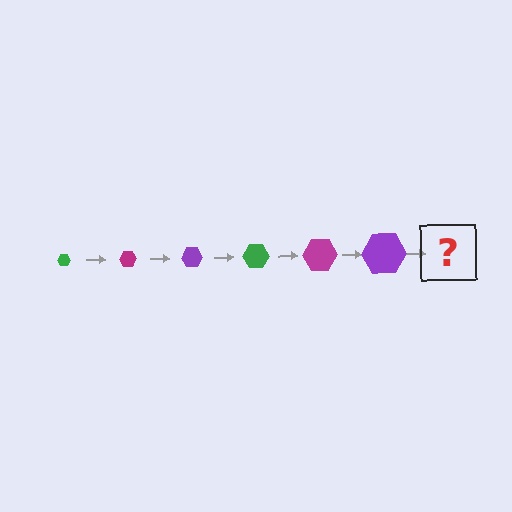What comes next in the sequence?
The next element should be a green hexagon, larger than the previous one.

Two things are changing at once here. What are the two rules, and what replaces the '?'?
The two rules are that the hexagon grows larger each step and the color cycles through green, magenta, and purple. The '?' should be a green hexagon, larger than the previous one.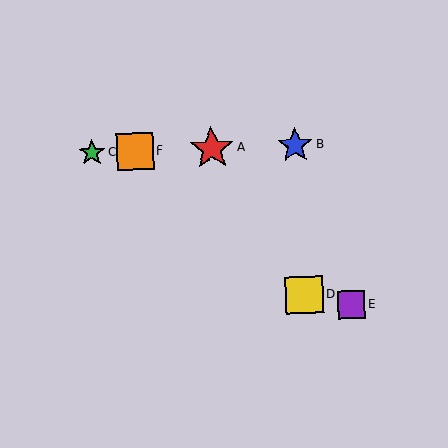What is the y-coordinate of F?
Object F is at y≈151.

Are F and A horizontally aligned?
Yes, both are at y≈151.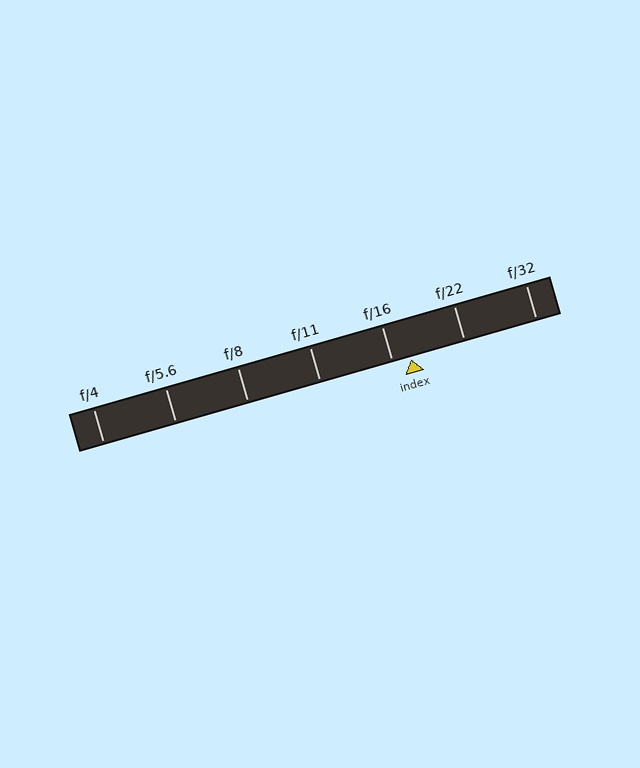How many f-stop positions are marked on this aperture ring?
There are 7 f-stop positions marked.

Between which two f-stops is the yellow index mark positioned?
The index mark is between f/16 and f/22.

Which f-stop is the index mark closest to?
The index mark is closest to f/16.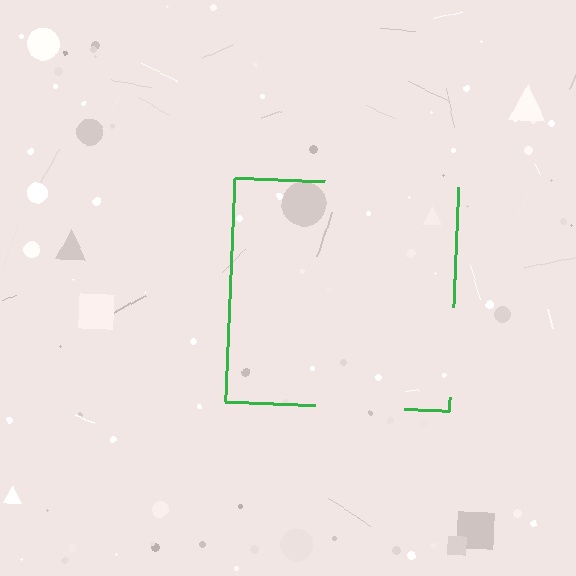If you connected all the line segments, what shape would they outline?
They would outline a square.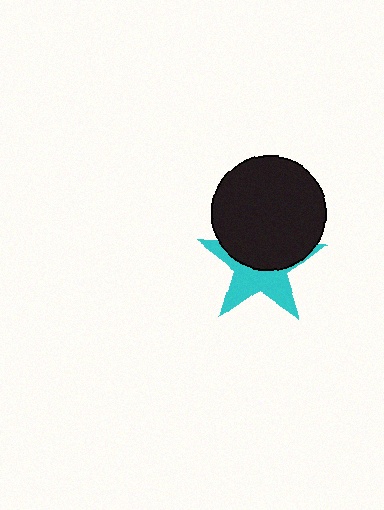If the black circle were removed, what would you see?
You would see the complete cyan star.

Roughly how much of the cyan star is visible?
About half of it is visible (roughly 49%).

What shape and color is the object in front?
The object in front is a black circle.